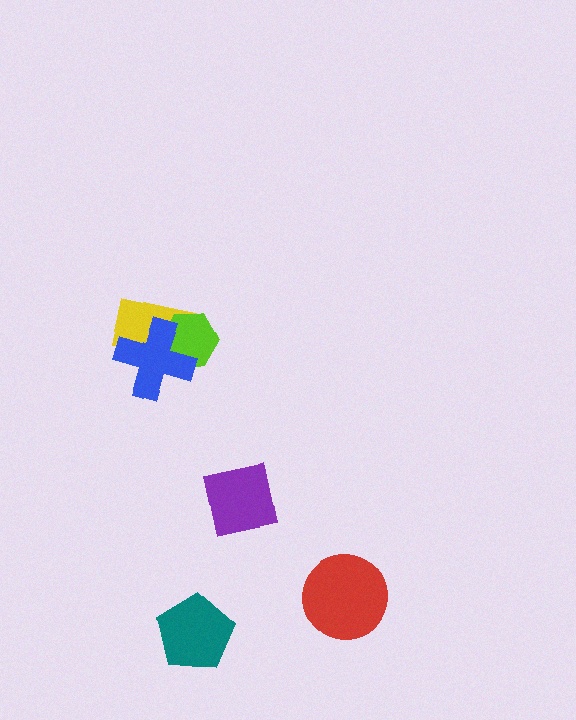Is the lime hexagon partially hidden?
Yes, it is partially covered by another shape.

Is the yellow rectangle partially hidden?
Yes, it is partially covered by another shape.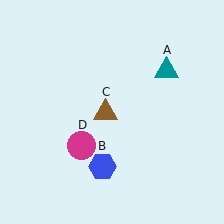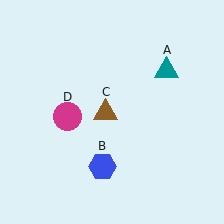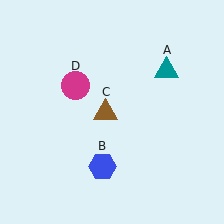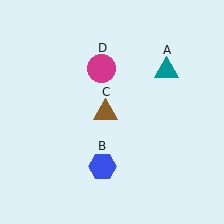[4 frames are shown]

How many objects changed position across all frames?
1 object changed position: magenta circle (object D).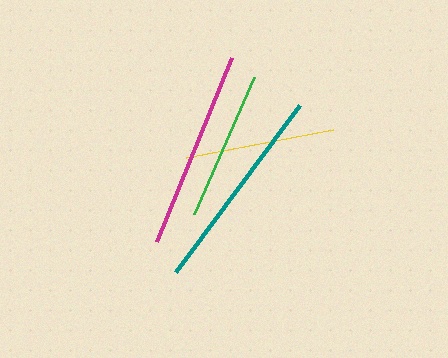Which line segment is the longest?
The teal line is the longest at approximately 208 pixels.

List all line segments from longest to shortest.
From longest to shortest: teal, magenta, green, yellow.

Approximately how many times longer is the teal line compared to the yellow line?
The teal line is approximately 1.4 times the length of the yellow line.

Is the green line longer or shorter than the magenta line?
The magenta line is longer than the green line.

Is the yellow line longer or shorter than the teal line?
The teal line is longer than the yellow line.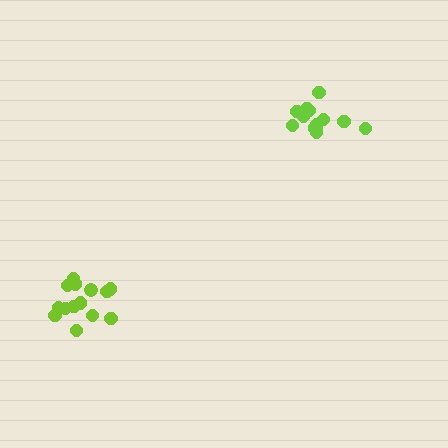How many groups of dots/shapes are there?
There are 2 groups.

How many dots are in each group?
Group 1: 13 dots, Group 2: 14 dots (27 total).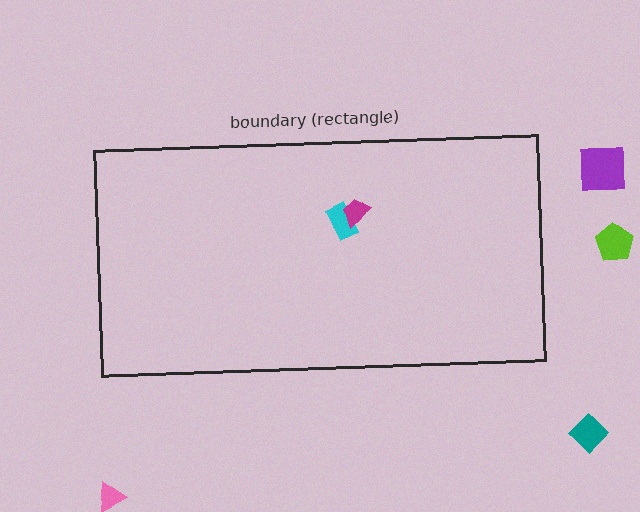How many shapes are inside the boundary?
2 inside, 4 outside.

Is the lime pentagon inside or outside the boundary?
Outside.